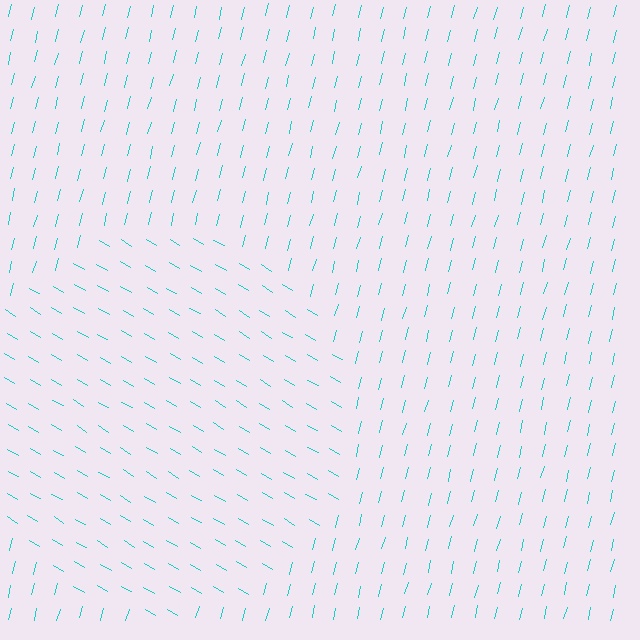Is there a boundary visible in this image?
Yes, there is a texture boundary formed by a change in line orientation.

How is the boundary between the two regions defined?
The boundary is defined purely by a change in line orientation (approximately 74 degrees difference). All lines are the same color and thickness.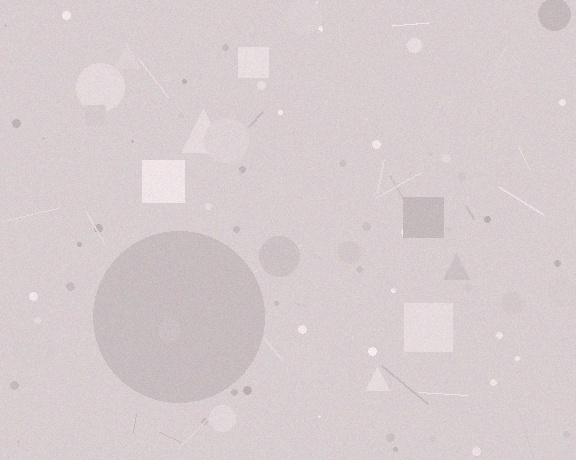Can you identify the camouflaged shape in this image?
The camouflaged shape is a circle.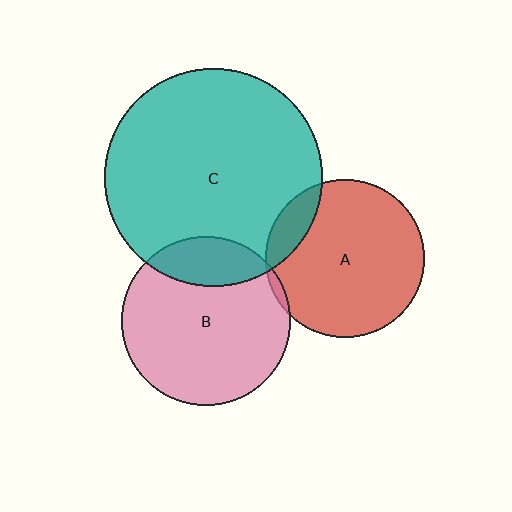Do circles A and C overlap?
Yes.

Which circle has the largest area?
Circle C (teal).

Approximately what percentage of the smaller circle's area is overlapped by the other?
Approximately 10%.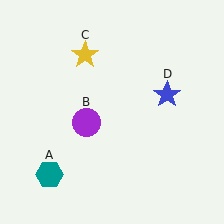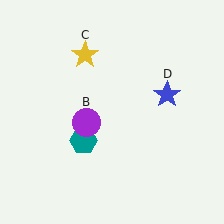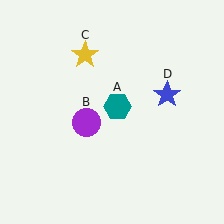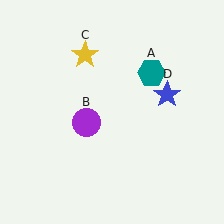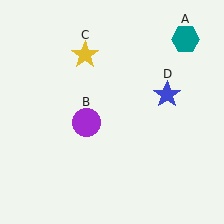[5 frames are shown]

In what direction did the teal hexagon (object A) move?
The teal hexagon (object A) moved up and to the right.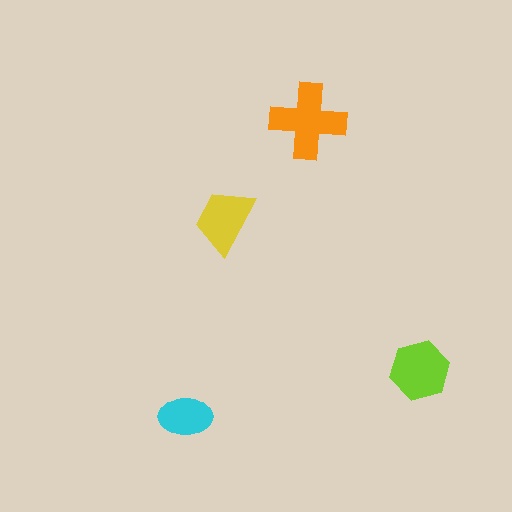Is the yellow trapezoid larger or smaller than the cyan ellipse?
Larger.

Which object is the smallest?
The cyan ellipse.